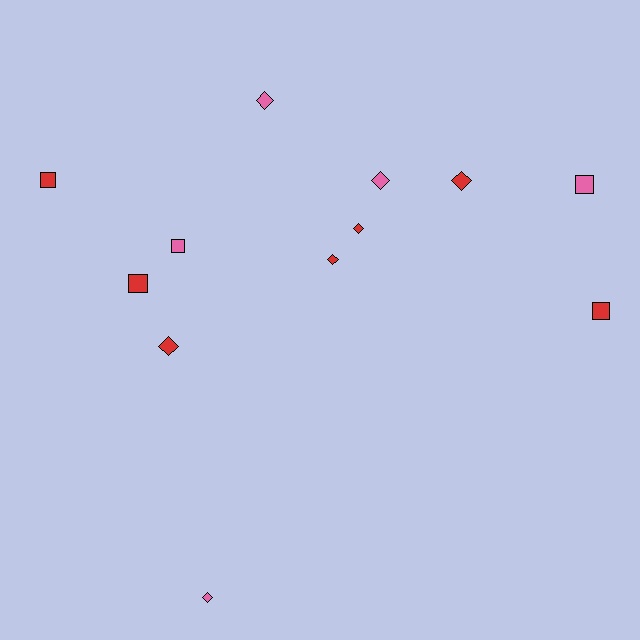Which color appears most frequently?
Red, with 7 objects.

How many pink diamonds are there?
There are 3 pink diamonds.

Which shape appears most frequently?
Diamond, with 7 objects.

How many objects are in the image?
There are 12 objects.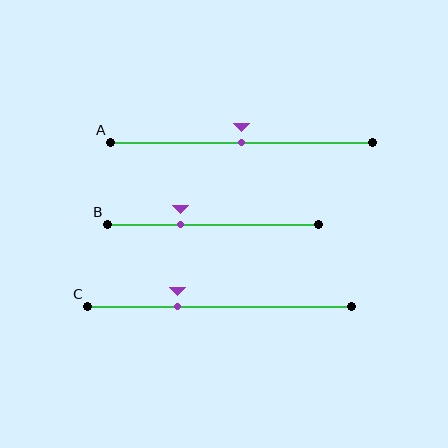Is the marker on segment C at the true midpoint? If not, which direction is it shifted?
No, the marker on segment C is shifted to the left by about 16% of the segment length.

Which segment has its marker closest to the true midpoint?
Segment A has its marker closest to the true midpoint.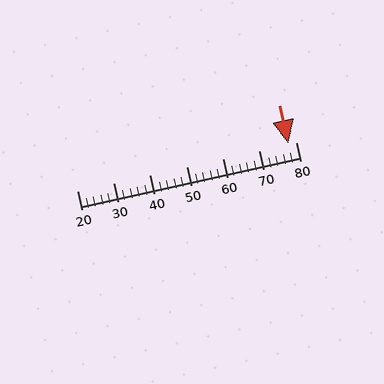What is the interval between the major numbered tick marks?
The major tick marks are spaced 10 units apart.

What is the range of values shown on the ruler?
The ruler shows values from 20 to 80.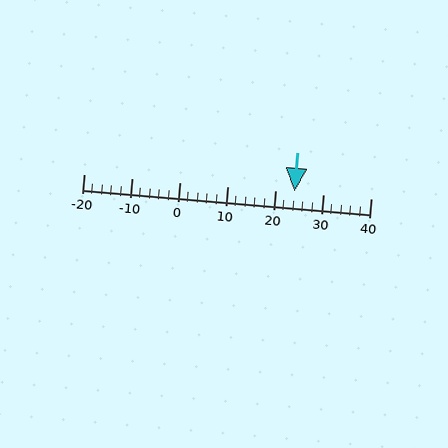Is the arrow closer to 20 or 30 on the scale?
The arrow is closer to 20.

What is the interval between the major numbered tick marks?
The major tick marks are spaced 10 units apart.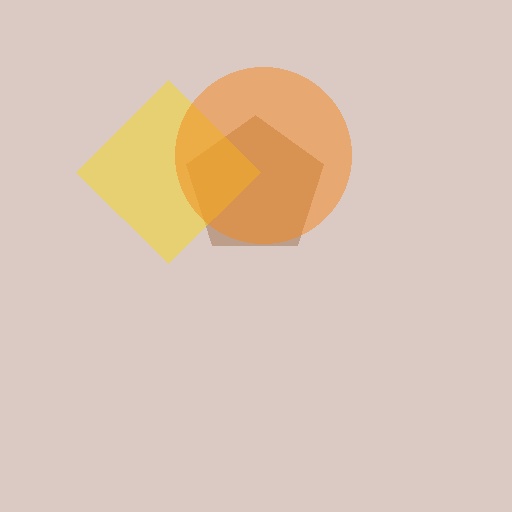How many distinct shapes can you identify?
There are 3 distinct shapes: a brown pentagon, a yellow diamond, an orange circle.